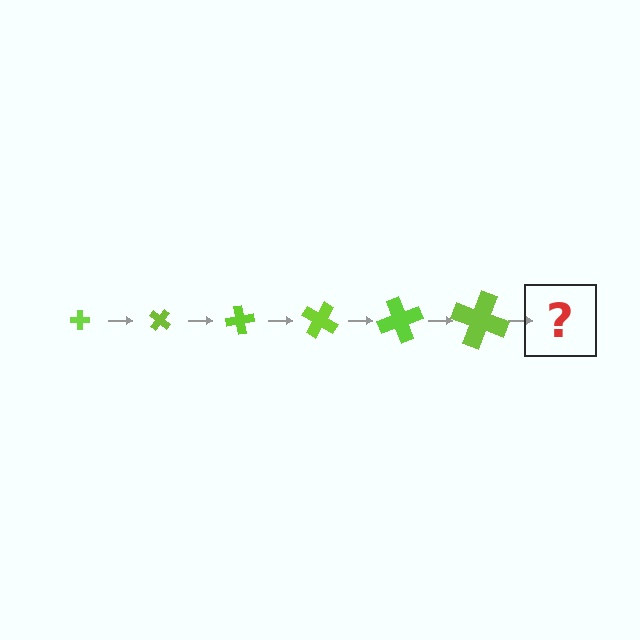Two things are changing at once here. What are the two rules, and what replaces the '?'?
The two rules are that the cross grows larger each step and it rotates 40 degrees each step. The '?' should be a cross, larger than the previous one and rotated 240 degrees from the start.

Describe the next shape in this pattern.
It should be a cross, larger than the previous one and rotated 240 degrees from the start.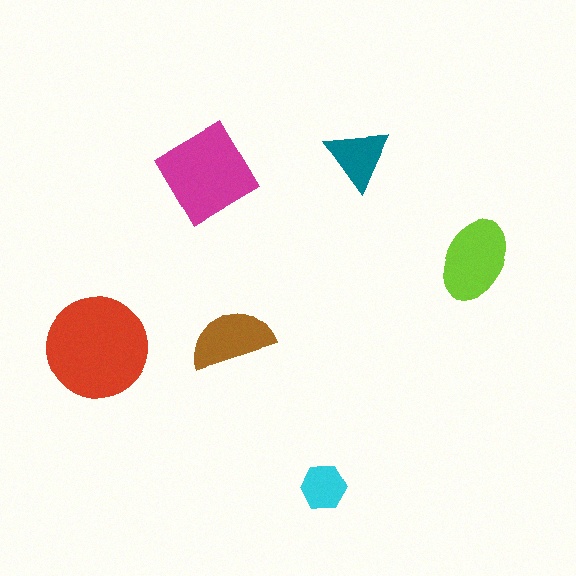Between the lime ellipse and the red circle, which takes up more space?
The red circle.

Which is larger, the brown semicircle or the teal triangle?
The brown semicircle.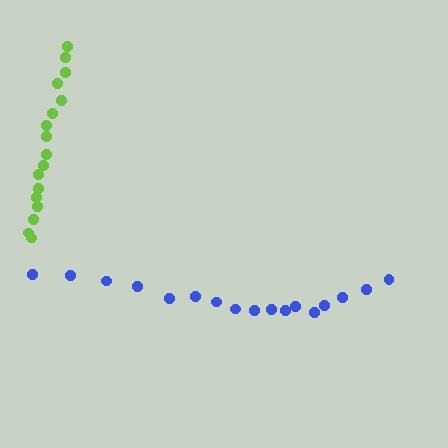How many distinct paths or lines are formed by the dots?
There are 2 distinct paths.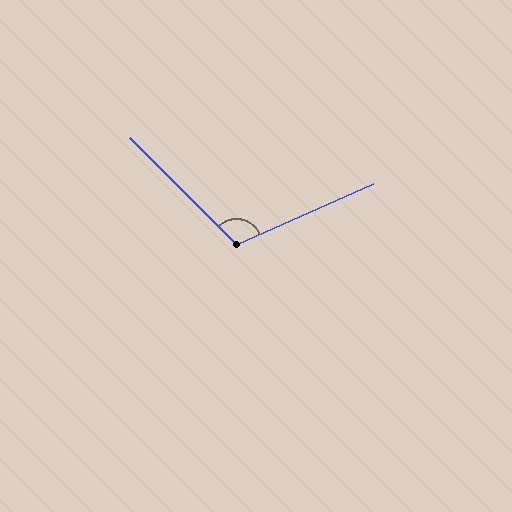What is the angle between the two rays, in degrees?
Approximately 111 degrees.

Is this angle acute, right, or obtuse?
It is obtuse.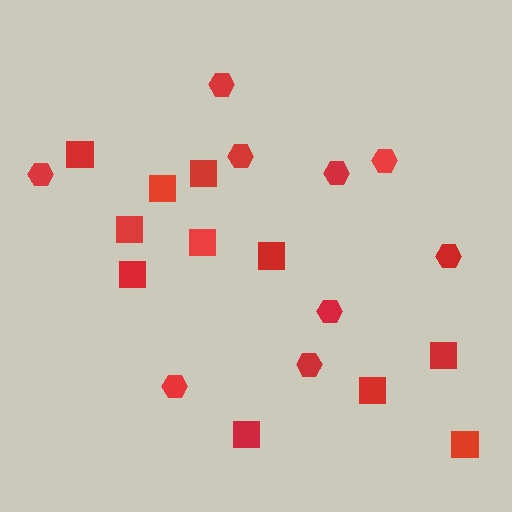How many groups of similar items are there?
There are 2 groups: one group of hexagons (9) and one group of squares (11).